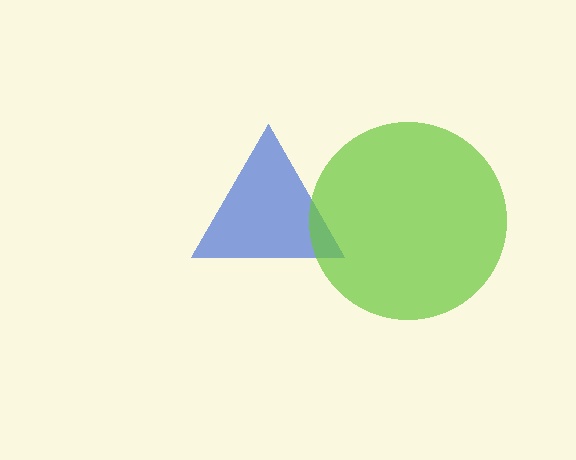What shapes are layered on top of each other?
The layered shapes are: a blue triangle, a lime circle.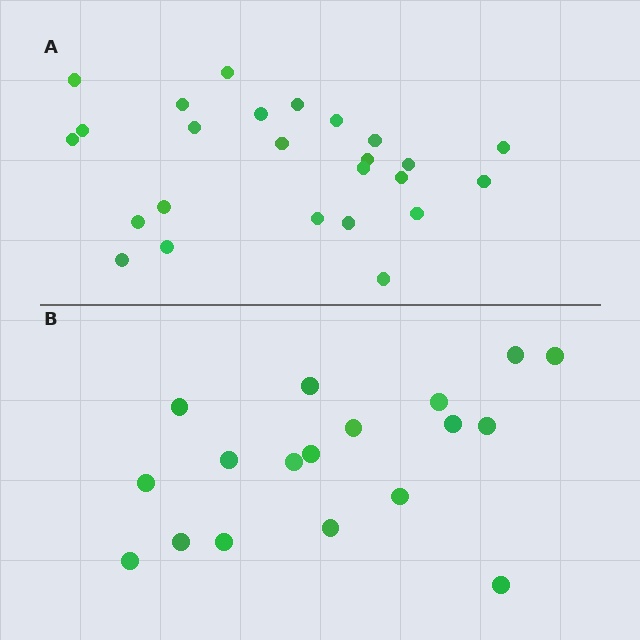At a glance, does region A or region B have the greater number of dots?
Region A (the top region) has more dots.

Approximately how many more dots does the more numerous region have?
Region A has roughly 8 or so more dots than region B.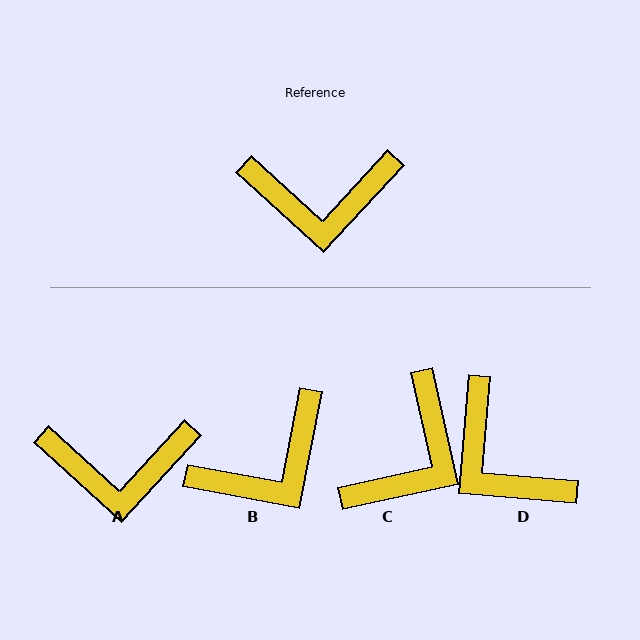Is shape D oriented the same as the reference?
No, it is off by about 52 degrees.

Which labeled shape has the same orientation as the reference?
A.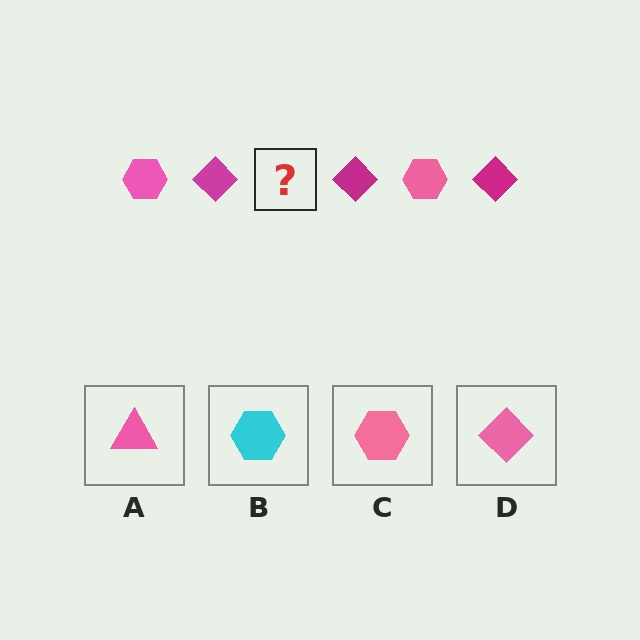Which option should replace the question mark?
Option C.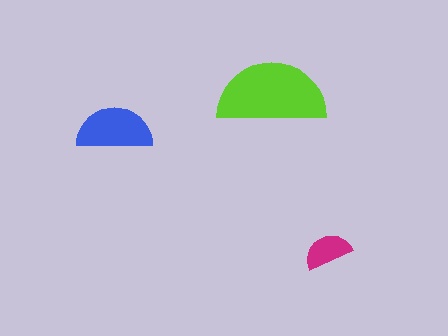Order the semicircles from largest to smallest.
the lime one, the blue one, the magenta one.